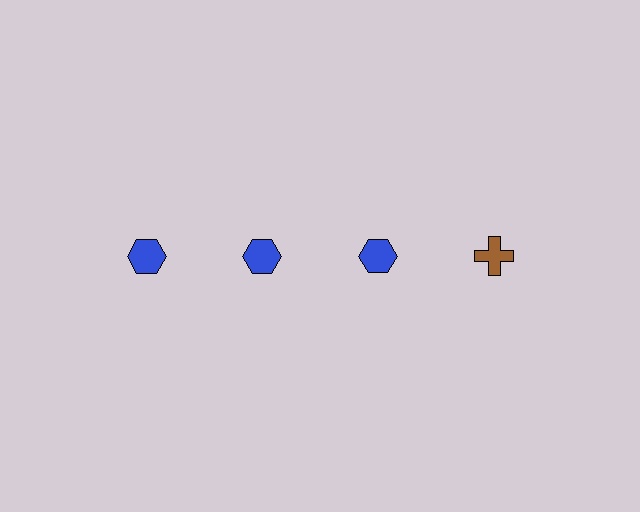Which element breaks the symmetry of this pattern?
The brown cross in the top row, second from right column breaks the symmetry. All other shapes are blue hexagons.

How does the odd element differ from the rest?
It differs in both color (brown instead of blue) and shape (cross instead of hexagon).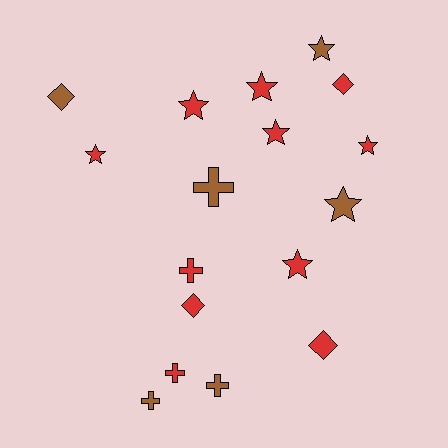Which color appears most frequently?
Red, with 11 objects.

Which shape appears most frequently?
Star, with 8 objects.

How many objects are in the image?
There are 17 objects.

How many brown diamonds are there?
There is 1 brown diamond.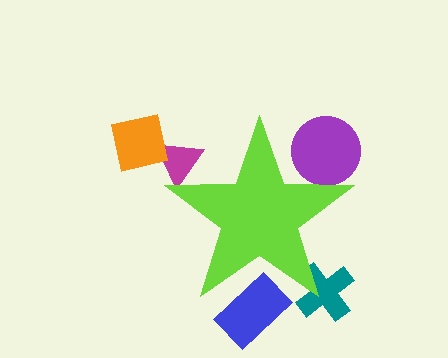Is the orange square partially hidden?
No, the orange square is fully visible.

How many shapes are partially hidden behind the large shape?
4 shapes are partially hidden.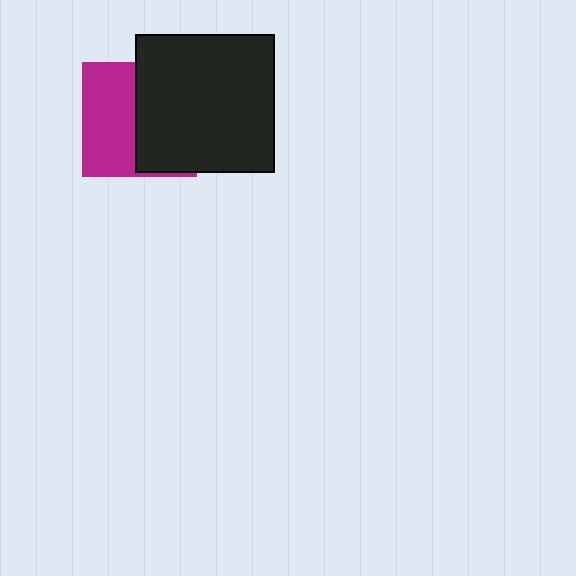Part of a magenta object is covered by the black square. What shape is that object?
It is a square.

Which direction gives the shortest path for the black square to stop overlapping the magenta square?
Moving right gives the shortest separation.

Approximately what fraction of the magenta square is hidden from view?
Roughly 52% of the magenta square is hidden behind the black square.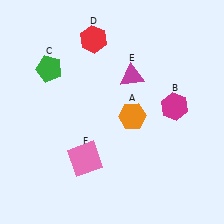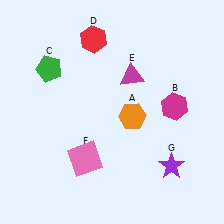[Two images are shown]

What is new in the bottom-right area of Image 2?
A purple star (G) was added in the bottom-right area of Image 2.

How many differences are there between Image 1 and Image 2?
There is 1 difference between the two images.